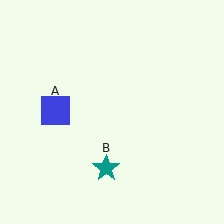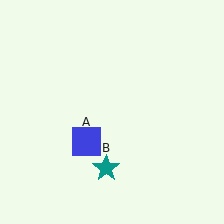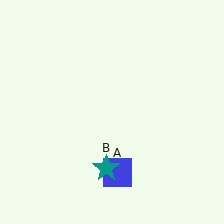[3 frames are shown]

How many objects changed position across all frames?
1 object changed position: blue square (object A).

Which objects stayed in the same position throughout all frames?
Teal star (object B) remained stationary.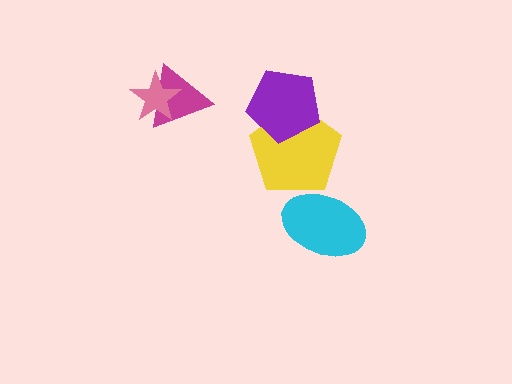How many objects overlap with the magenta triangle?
1 object overlaps with the magenta triangle.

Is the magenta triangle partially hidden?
Yes, it is partially covered by another shape.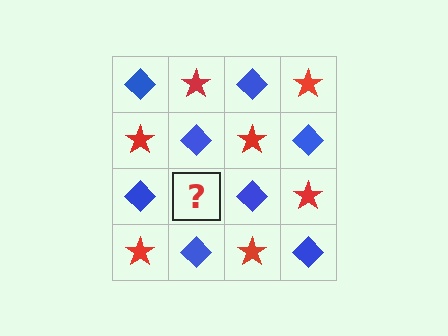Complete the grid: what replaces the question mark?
The question mark should be replaced with a red star.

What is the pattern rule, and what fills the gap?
The rule is that it alternates blue diamond and red star in a checkerboard pattern. The gap should be filled with a red star.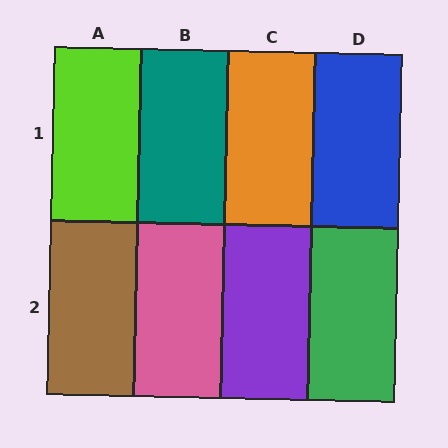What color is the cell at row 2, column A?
Brown.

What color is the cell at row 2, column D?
Green.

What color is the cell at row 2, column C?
Purple.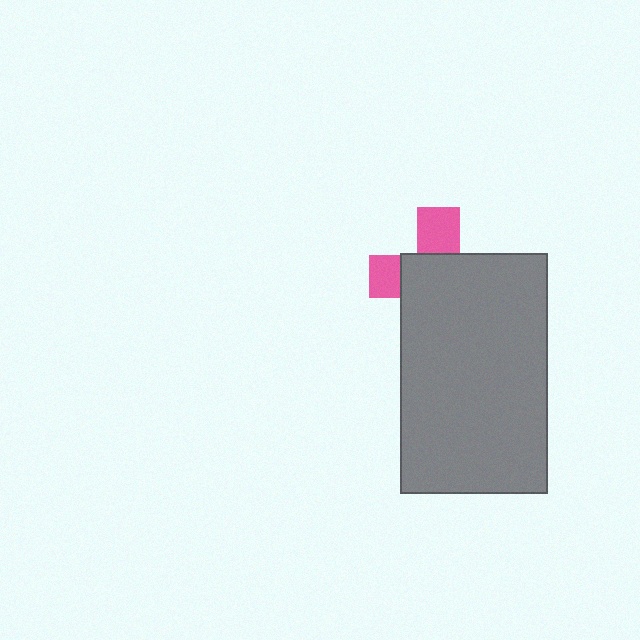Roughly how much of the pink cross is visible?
A small part of it is visible (roughly 32%).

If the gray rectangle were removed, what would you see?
You would see the complete pink cross.